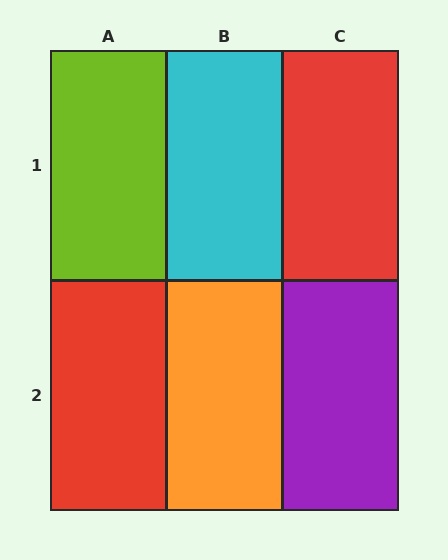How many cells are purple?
1 cell is purple.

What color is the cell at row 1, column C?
Red.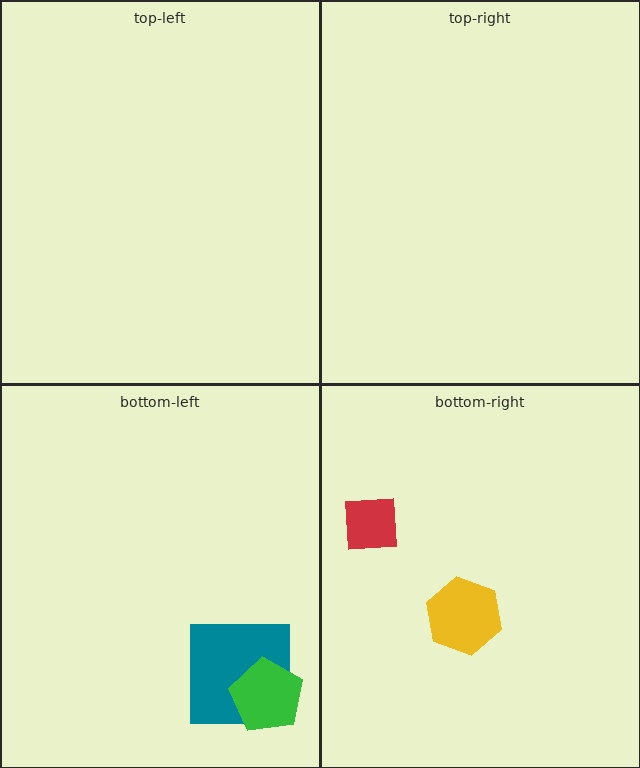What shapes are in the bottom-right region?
The yellow hexagon, the red square.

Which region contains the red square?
The bottom-right region.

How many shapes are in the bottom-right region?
2.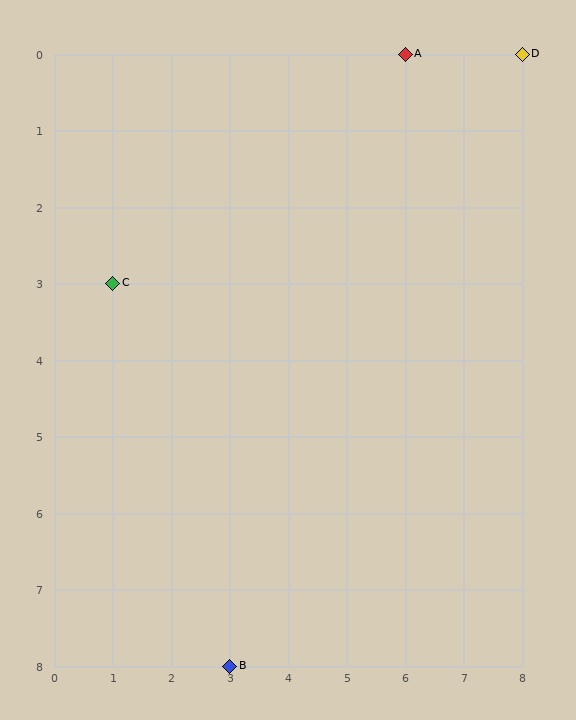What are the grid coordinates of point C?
Point C is at grid coordinates (1, 3).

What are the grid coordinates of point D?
Point D is at grid coordinates (8, 0).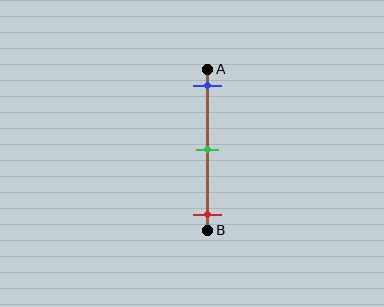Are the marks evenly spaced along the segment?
Yes, the marks are approximately evenly spaced.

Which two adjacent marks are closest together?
The blue and green marks are the closest adjacent pair.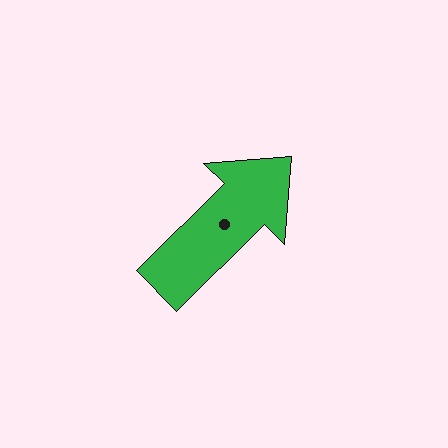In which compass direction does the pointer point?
Northeast.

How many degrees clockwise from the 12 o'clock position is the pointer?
Approximately 45 degrees.